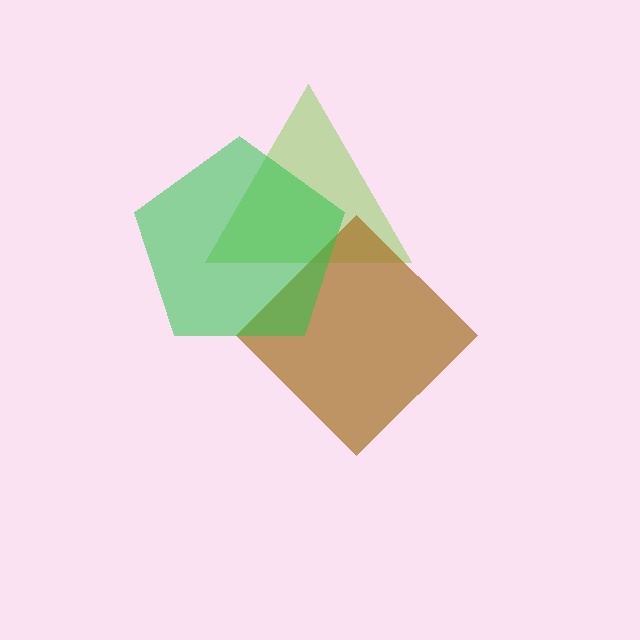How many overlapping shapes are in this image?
There are 3 overlapping shapes in the image.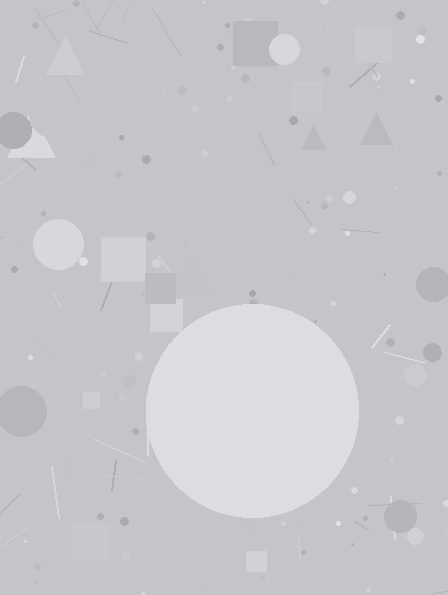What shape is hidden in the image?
A circle is hidden in the image.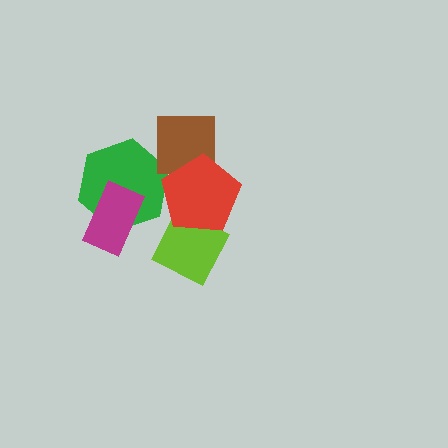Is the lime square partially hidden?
Yes, it is partially covered by another shape.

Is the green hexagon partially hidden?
Yes, it is partially covered by another shape.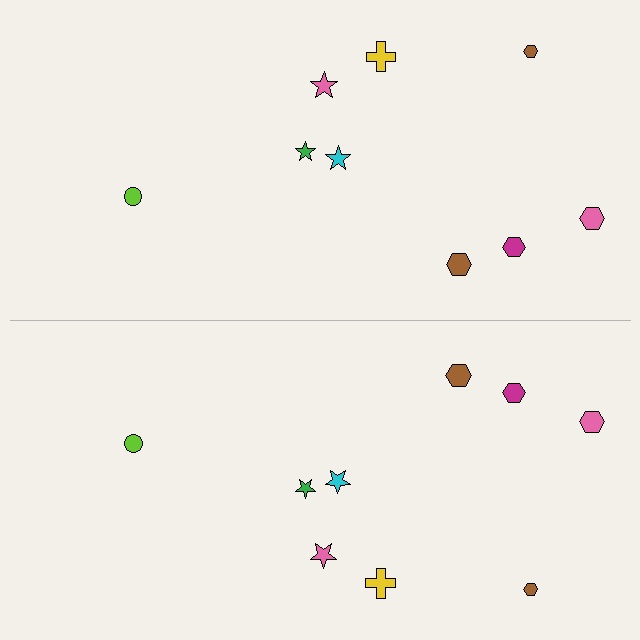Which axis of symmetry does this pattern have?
The pattern has a horizontal axis of symmetry running through the center of the image.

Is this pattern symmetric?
Yes, this pattern has bilateral (reflection) symmetry.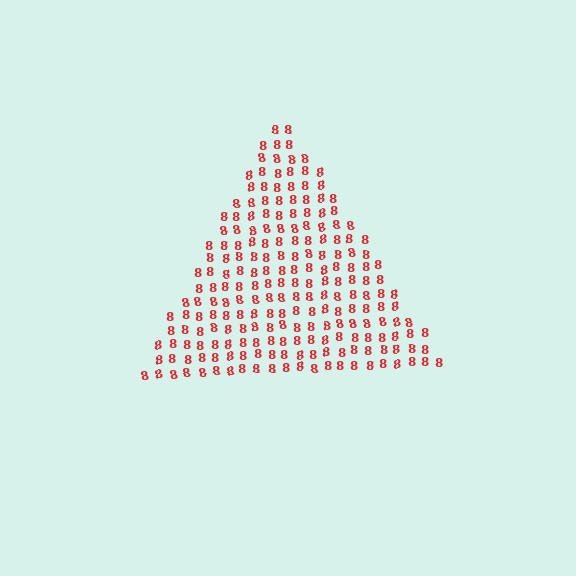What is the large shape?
The large shape is a triangle.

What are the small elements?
The small elements are digit 8's.